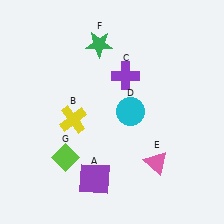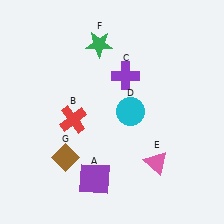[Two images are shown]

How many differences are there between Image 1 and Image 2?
There are 2 differences between the two images.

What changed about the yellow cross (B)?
In Image 1, B is yellow. In Image 2, it changed to red.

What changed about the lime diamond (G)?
In Image 1, G is lime. In Image 2, it changed to brown.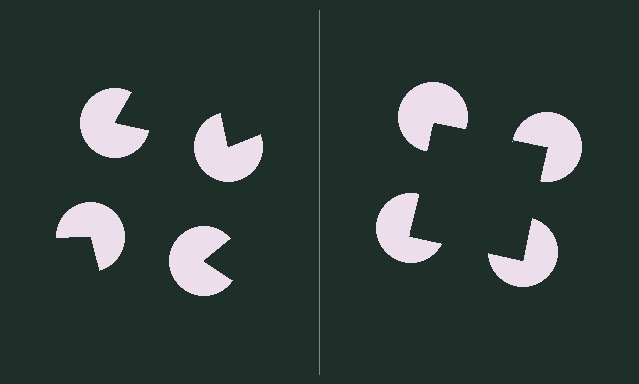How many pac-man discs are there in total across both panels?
8 — 4 on each side.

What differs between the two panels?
The pac-man discs are positioned identically on both sides; only the wedge orientations differ. On the right they align to a square; on the left they are misaligned.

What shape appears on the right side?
An illusory square.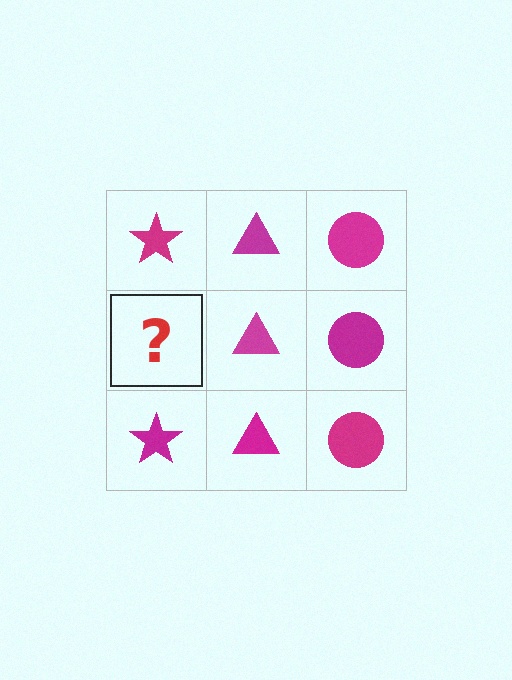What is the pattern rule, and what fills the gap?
The rule is that each column has a consistent shape. The gap should be filled with a magenta star.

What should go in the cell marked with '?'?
The missing cell should contain a magenta star.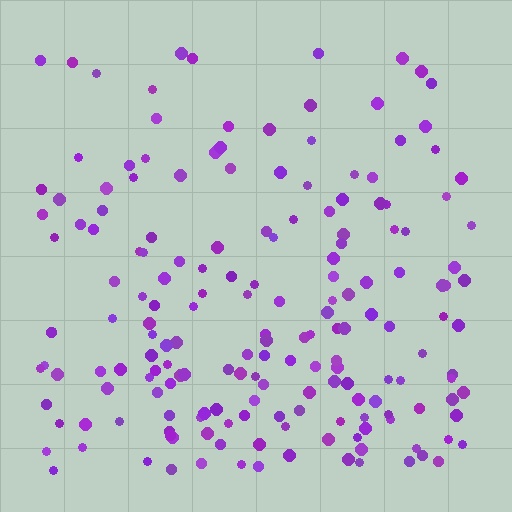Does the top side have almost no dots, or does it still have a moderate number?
Still a moderate number, just noticeably fewer than the bottom.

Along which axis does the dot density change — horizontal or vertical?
Vertical.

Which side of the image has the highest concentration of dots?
The bottom.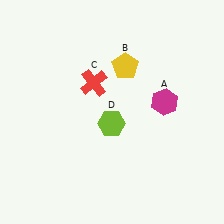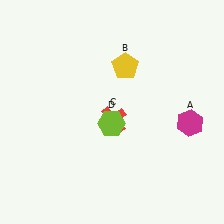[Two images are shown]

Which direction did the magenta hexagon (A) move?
The magenta hexagon (A) moved right.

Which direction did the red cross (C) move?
The red cross (C) moved down.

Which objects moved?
The objects that moved are: the magenta hexagon (A), the red cross (C).